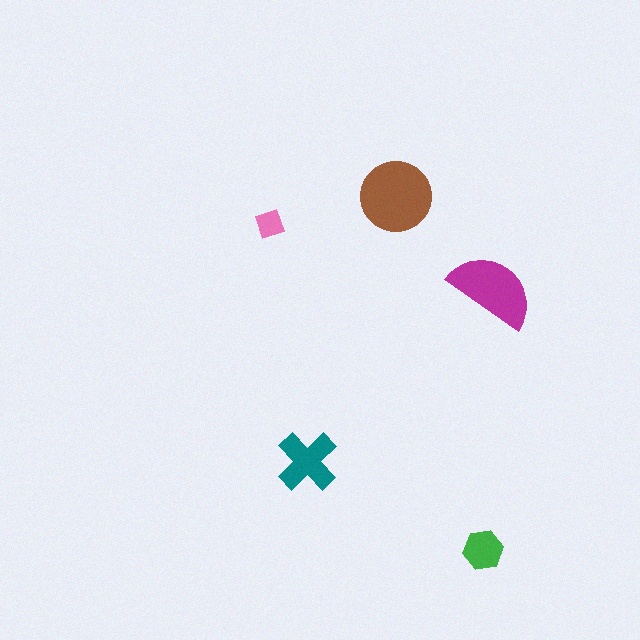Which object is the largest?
The brown circle.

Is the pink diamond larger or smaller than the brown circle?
Smaller.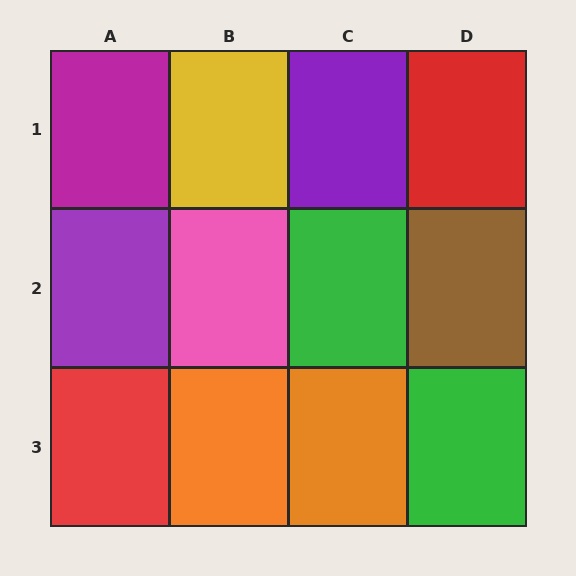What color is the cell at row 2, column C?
Green.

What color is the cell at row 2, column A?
Purple.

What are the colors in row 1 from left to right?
Magenta, yellow, purple, red.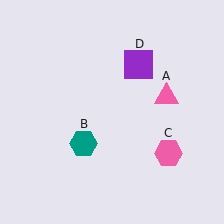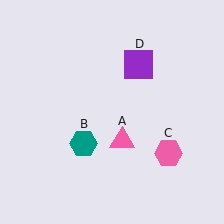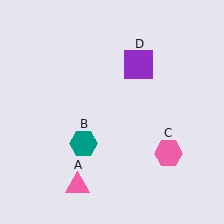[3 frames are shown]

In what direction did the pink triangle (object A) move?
The pink triangle (object A) moved down and to the left.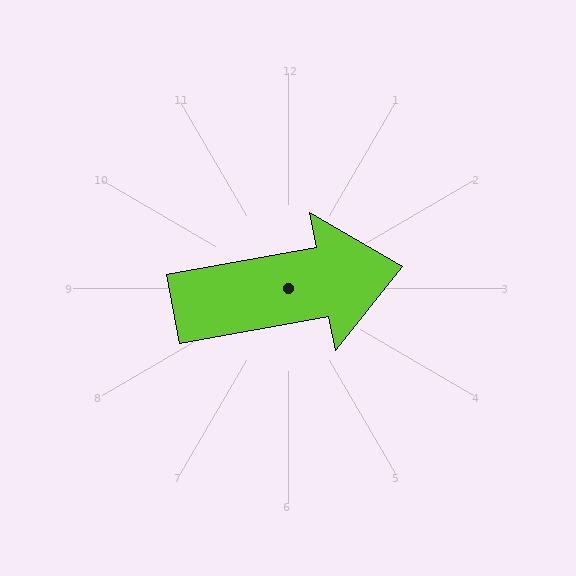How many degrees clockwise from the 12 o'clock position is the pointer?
Approximately 80 degrees.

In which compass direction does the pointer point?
East.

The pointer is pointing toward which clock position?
Roughly 3 o'clock.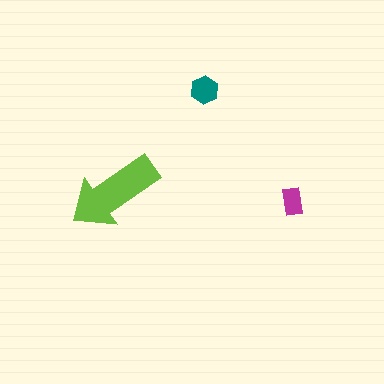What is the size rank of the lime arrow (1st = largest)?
1st.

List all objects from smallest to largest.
The magenta rectangle, the teal hexagon, the lime arrow.